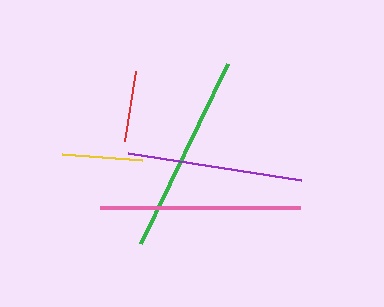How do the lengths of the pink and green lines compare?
The pink and green lines are approximately the same length.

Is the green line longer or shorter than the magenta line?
The green line is longer than the magenta line.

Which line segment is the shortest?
The red line is the shortest at approximately 72 pixels.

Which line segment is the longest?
The pink line is the longest at approximately 200 pixels.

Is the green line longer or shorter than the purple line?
The green line is longer than the purple line.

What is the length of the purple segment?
The purple segment is approximately 176 pixels long.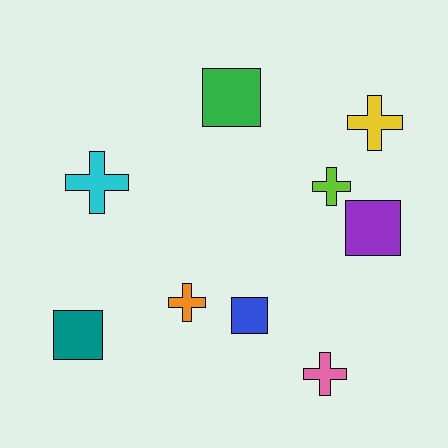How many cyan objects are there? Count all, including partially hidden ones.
There is 1 cyan object.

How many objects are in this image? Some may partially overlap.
There are 9 objects.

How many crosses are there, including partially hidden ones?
There are 5 crosses.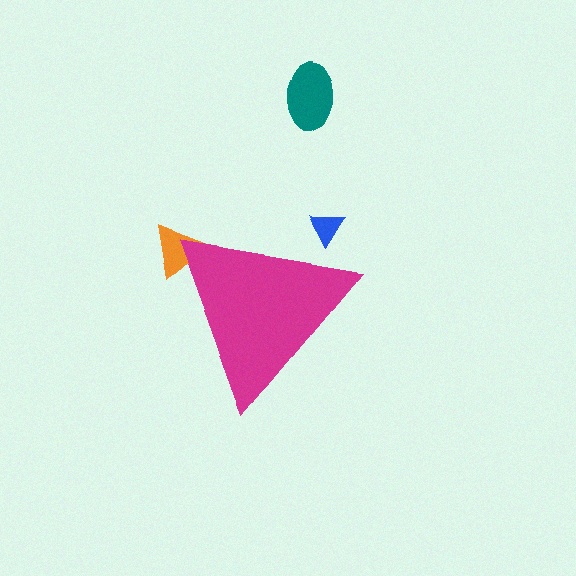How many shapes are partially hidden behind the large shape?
2 shapes are partially hidden.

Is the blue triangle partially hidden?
Yes, the blue triangle is partially hidden behind the magenta triangle.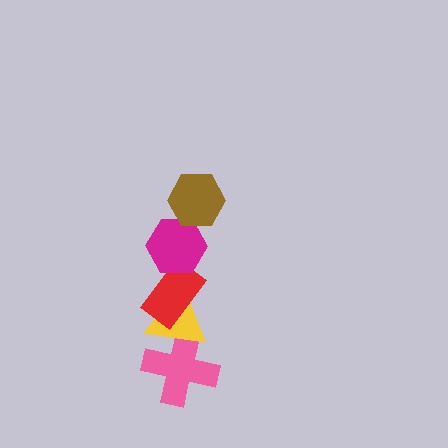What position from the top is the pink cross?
The pink cross is 5th from the top.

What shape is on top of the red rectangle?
The magenta hexagon is on top of the red rectangle.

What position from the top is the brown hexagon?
The brown hexagon is 1st from the top.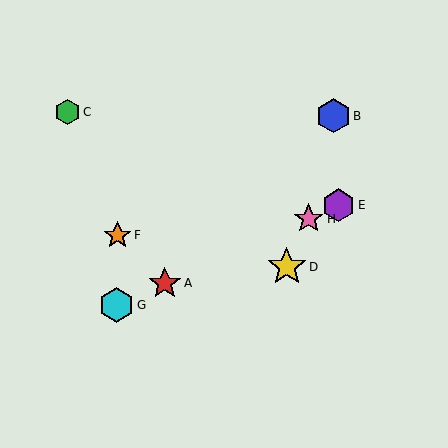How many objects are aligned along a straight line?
4 objects (A, E, G, H) are aligned along a straight line.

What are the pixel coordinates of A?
Object A is at (165, 283).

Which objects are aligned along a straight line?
Objects A, E, G, H are aligned along a straight line.